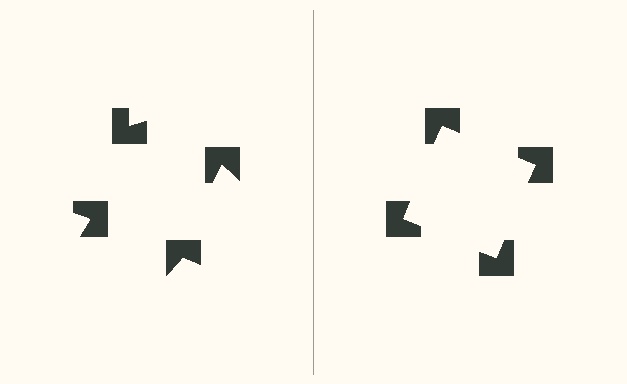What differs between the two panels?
The notched squares are positioned identically on both sides; only the wedge orientations differ. On the right they align to a square; on the left they are misaligned.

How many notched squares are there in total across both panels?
8 — 4 on each side.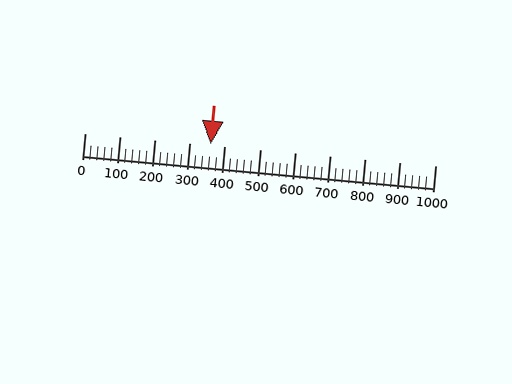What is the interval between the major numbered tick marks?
The major tick marks are spaced 100 units apart.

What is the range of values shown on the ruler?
The ruler shows values from 0 to 1000.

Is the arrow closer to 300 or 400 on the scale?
The arrow is closer to 400.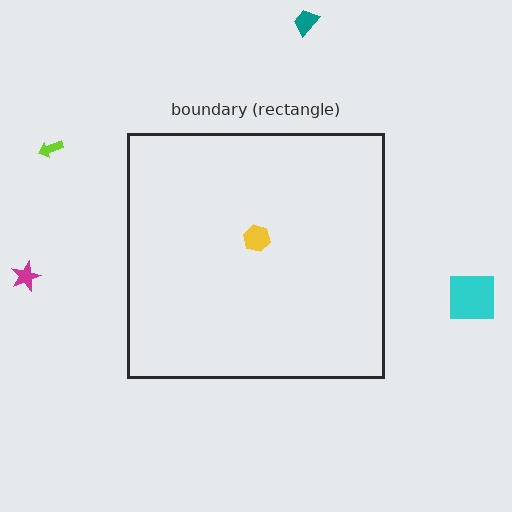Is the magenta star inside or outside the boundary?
Outside.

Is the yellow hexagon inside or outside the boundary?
Inside.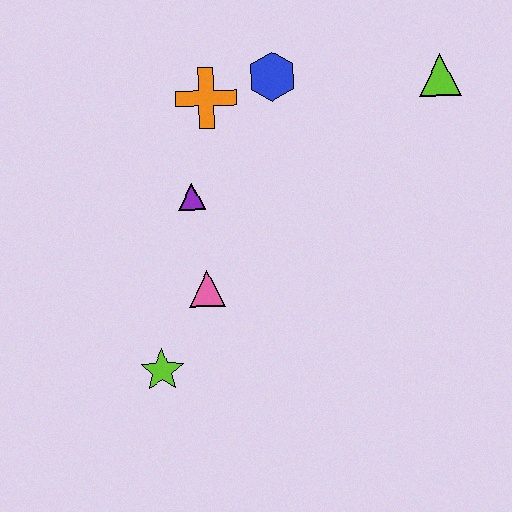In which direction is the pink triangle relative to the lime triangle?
The pink triangle is to the left of the lime triangle.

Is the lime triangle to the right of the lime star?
Yes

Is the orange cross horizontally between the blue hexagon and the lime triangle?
No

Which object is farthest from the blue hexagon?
The lime star is farthest from the blue hexagon.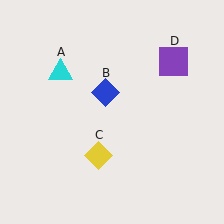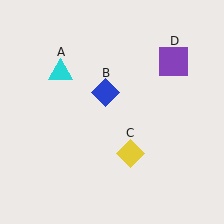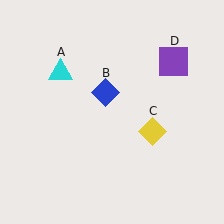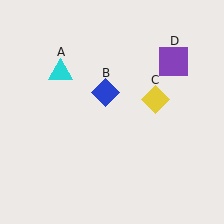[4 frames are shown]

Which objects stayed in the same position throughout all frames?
Cyan triangle (object A) and blue diamond (object B) and purple square (object D) remained stationary.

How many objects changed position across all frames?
1 object changed position: yellow diamond (object C).